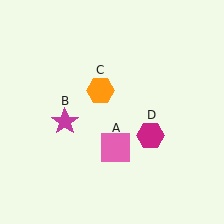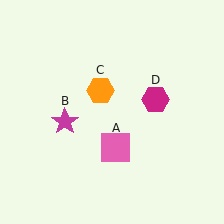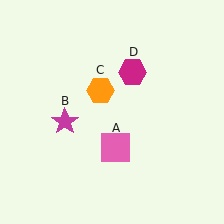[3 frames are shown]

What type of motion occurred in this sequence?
The magenta hexagon (object D) rotated counterclockwise around the center of the scene.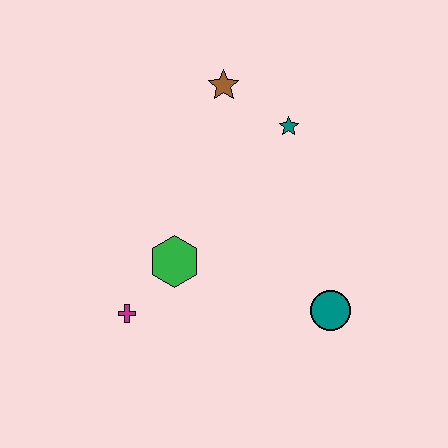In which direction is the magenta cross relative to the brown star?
The magenta cross is below the brown star.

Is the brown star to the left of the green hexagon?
No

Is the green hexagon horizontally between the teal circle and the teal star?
No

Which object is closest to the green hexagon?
The magenta cross is closest to the green hexagon.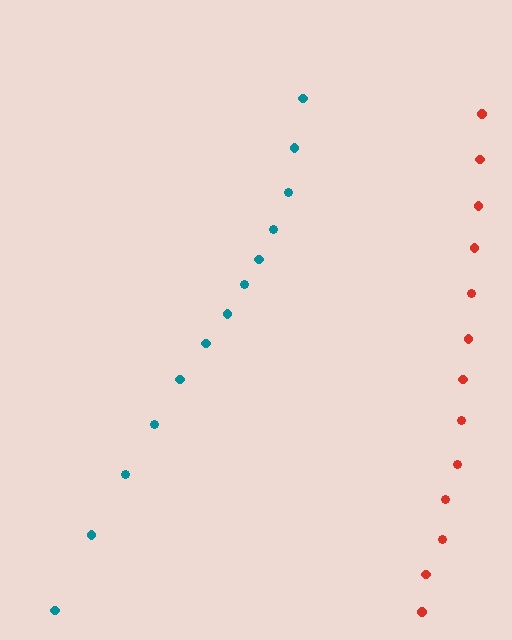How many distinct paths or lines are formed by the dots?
There are 2 distinct paths.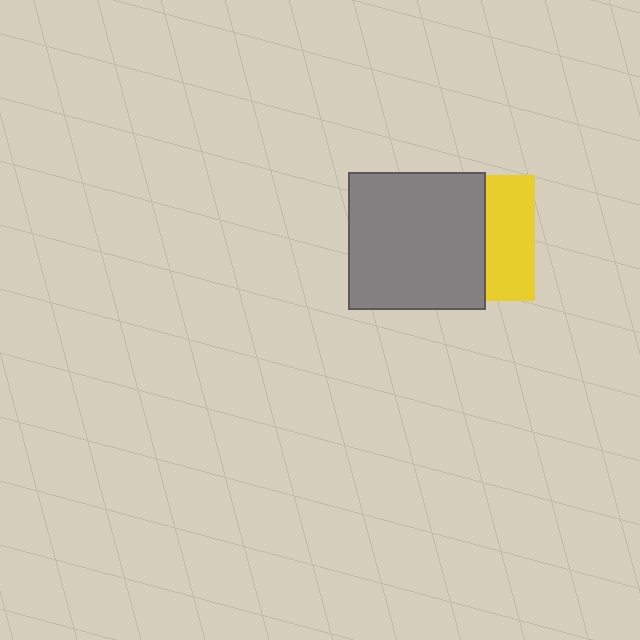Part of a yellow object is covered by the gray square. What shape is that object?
It is a square.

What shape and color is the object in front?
The object in front is a gray square.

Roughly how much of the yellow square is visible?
A small part of it is visible (roughly 40%).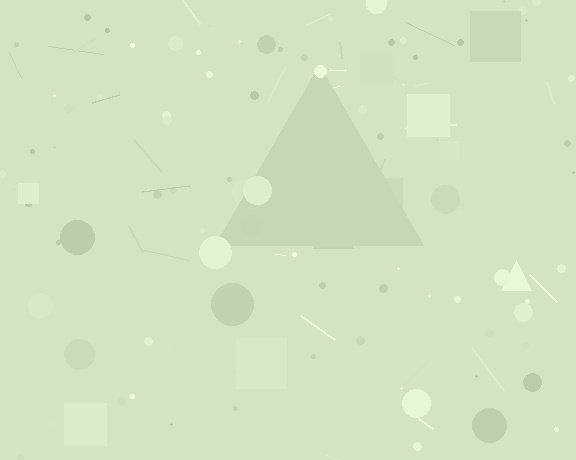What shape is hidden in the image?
A triangle is hidden in the image.